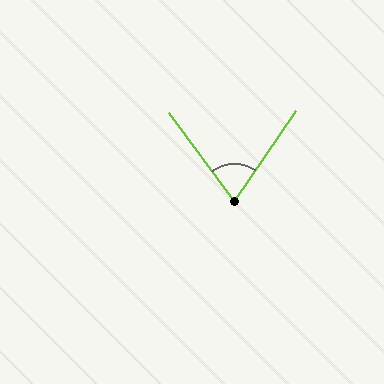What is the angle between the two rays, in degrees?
Approximately 71 degrees.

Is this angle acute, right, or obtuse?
It is acute.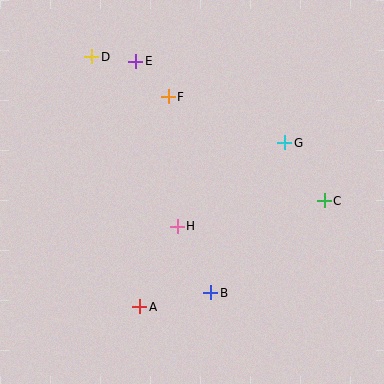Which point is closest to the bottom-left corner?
Point A is closest to the bottom-left corner.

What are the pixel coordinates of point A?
Point A is at (140, 307).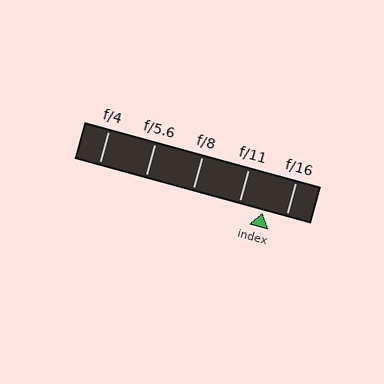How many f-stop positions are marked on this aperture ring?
There are 5 f-stop positions marked.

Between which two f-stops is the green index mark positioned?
The index mark is between f/11 and f/16.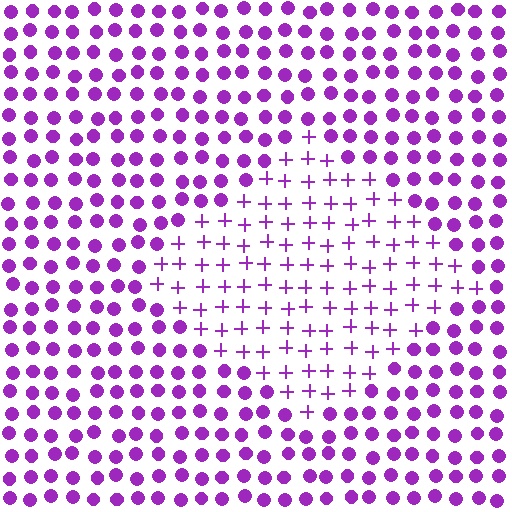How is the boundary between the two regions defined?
The boundary is defined by a change in element shape: plus signs inside vs. circles outside. All elements share the same color and spacing.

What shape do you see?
I see a diamond.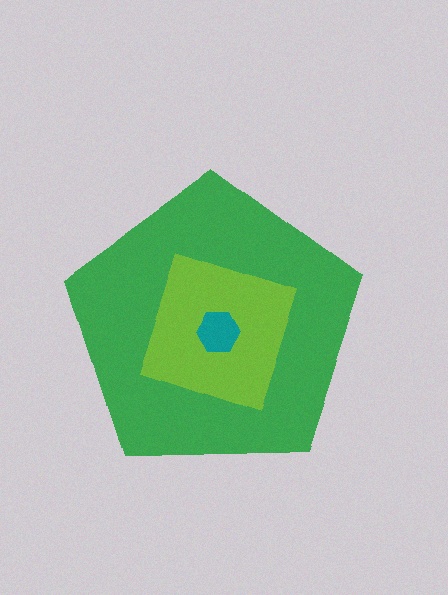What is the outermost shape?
The green pentagon.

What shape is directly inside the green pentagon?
The lime diamond.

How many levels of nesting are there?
3.